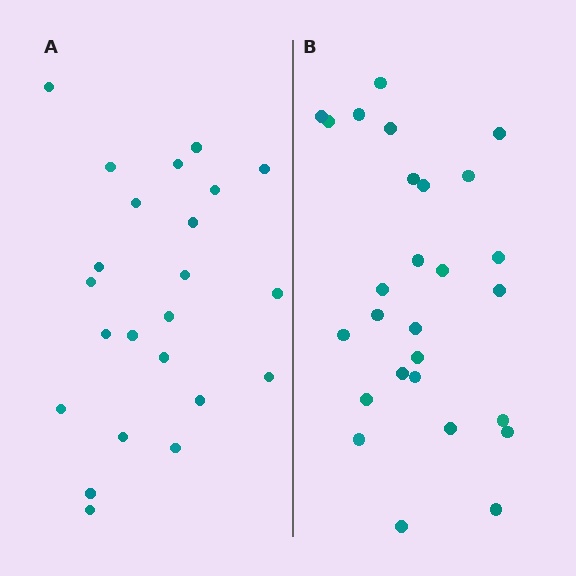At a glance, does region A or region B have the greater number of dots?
Region B (the right region) has more dots.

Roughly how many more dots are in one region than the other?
Region B has about 4 more dots than region A.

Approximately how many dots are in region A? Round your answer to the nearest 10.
About 20 dots. (The exact count is 23, which rounds to 20.)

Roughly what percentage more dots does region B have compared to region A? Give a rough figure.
About 15% more.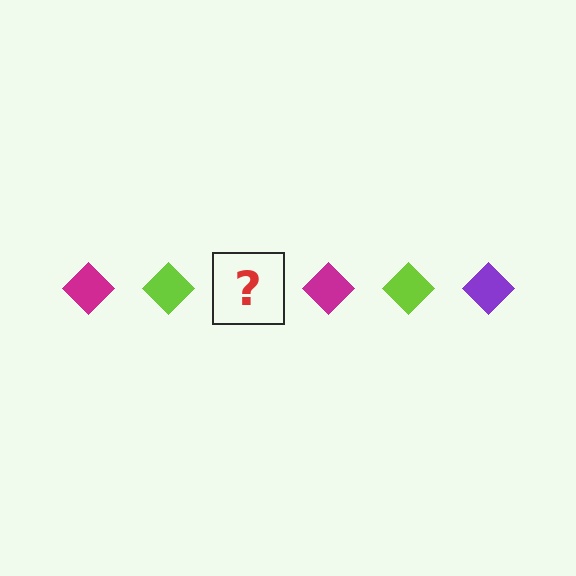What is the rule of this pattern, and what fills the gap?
The rule is that the pattern cycles through magenta, lime, purple diamonds. The gap should be filled with a purple diamond.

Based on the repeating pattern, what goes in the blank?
The blank should be a purple diamond.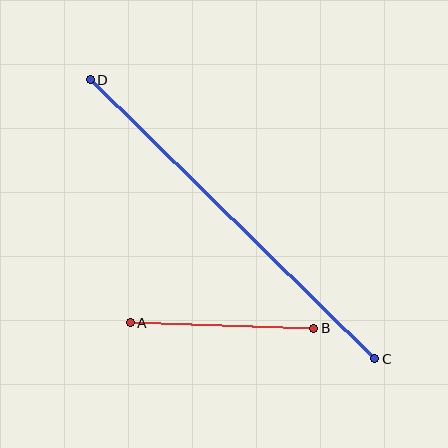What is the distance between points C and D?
The distance is approximately 399 pixels.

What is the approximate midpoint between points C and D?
The midpoint is at approximately (232, 219) pixels.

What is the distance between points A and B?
The distance is approximately 183 pixels.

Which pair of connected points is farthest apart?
Points C and D are farthest apart.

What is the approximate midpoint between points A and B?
The midpoint is at approximately (222, 326) pixels.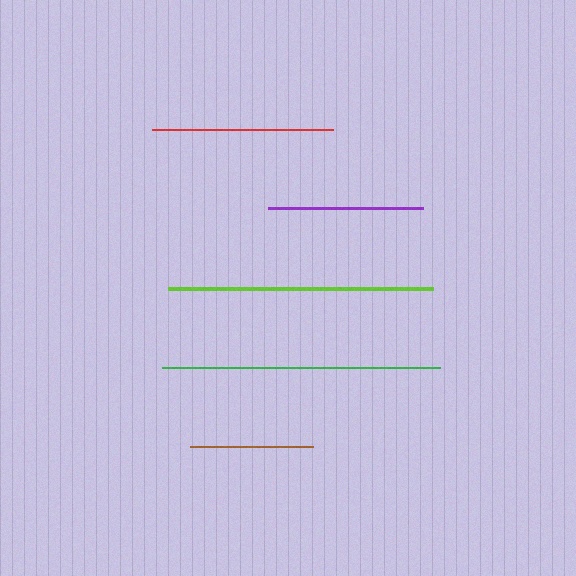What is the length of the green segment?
The green segment is approximately 278 pixels long.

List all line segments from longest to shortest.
From longest to shortest: green, lime, red, purple, brown.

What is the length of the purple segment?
The purple segment is approximately 155 pixels long.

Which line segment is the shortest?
The brown line is the shortest at approximately 123 pixels.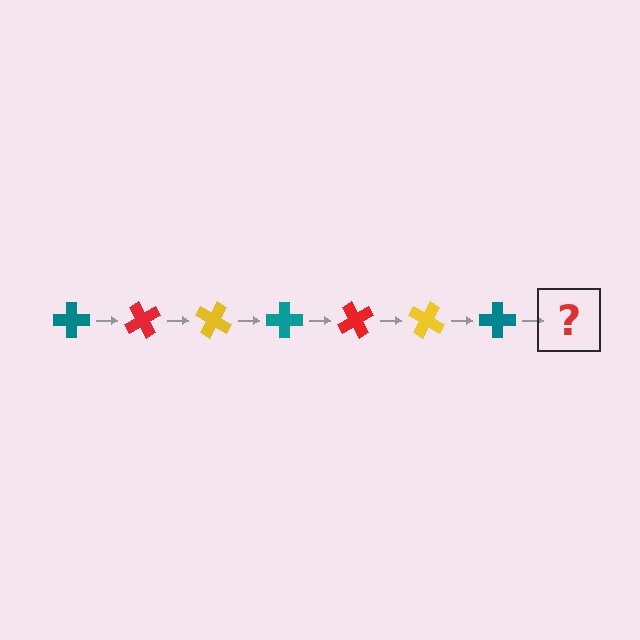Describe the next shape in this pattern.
It should be a red cross, rotated 420 degrees from the start.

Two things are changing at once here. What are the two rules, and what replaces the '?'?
The two rules are that it rotates 60 degrees each step and the color cycles through teal, red, and yellow. The '?' should be a red cross, rotated 420 degrees from the start.